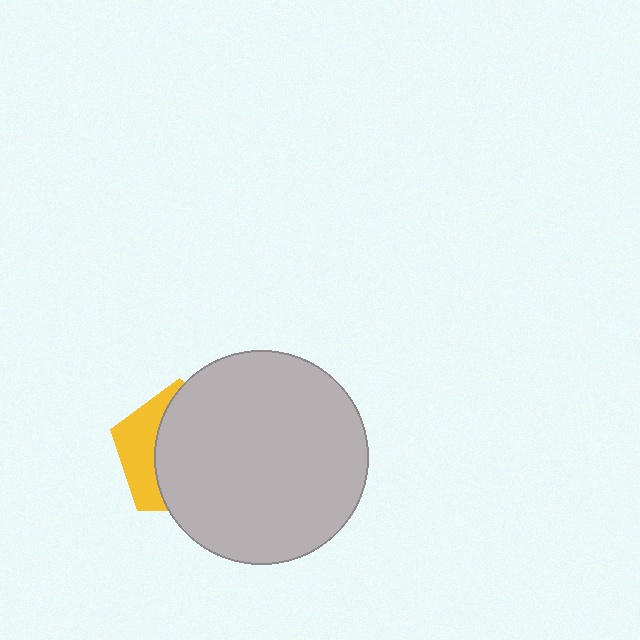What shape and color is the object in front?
The object in front is a light gray circle.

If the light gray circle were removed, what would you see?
You would see the complete yellow pentagon.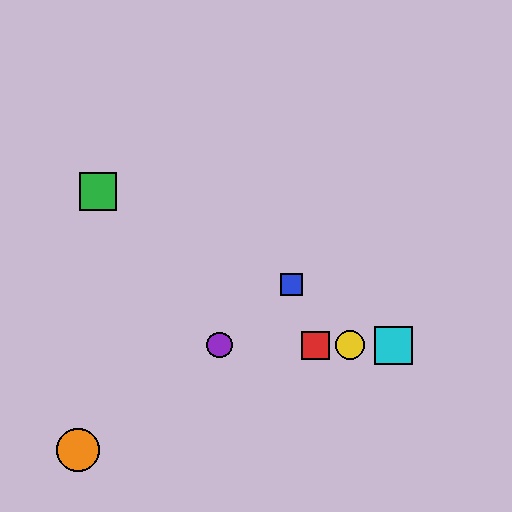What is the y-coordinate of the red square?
The red square is at y≈345.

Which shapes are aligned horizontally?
The red square, the yellow circle, the purple circle, the cyan square are aligned horizontally.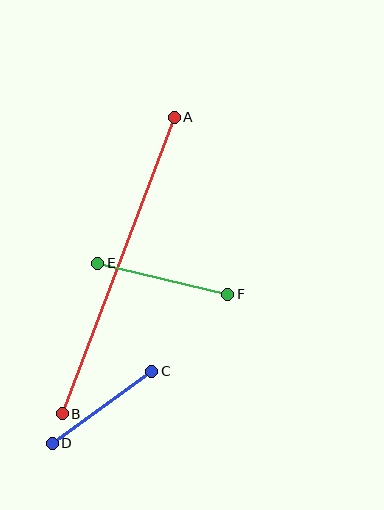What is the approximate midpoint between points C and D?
The midpoint is at approximately (102, 407) pixels.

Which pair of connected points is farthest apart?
Points A and B are farthest apart.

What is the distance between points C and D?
The distance is approximately 123 pixels.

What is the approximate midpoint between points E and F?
The midpoint is at approximately (163, 279) pixels.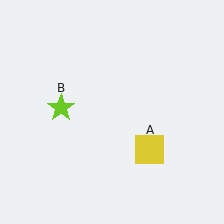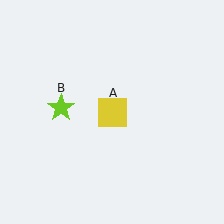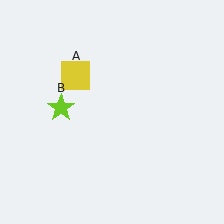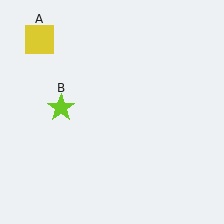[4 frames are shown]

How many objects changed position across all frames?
1 object changed position: yellow square (object A).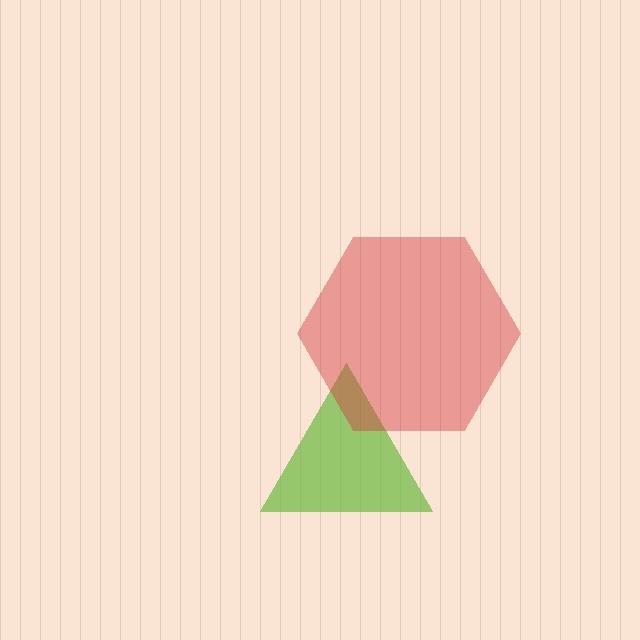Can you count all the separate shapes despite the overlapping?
Yes, there are 2 separate shapes.